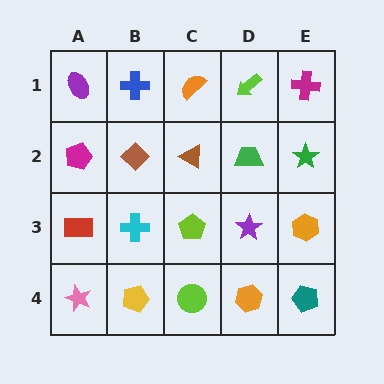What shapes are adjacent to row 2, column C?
An orange semicircle (row 1, column C), a lime pentagon (row 3, column C), a brown diamond (row 2, column B), a green trapezoid (row 2, column D).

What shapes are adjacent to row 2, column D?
A lime arrow (row 1, column D), a purple star (row 3, column D), a brown triangle (row 2, column C), a green star (row 2, column E).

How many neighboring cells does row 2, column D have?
4.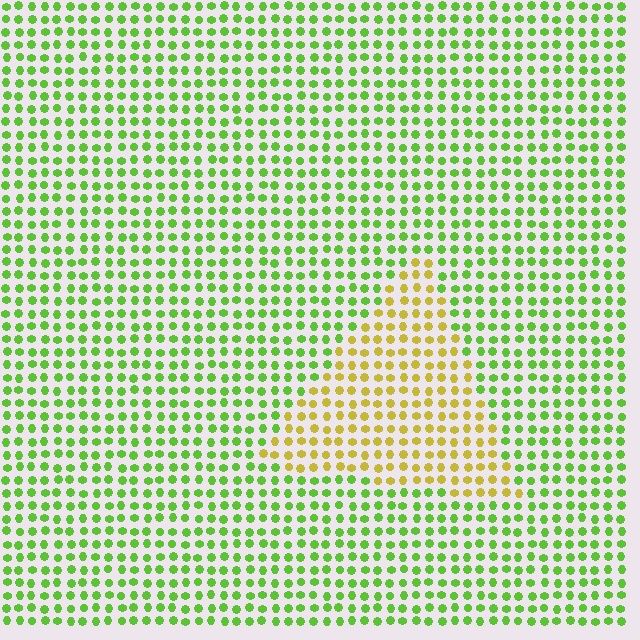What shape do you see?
I see a triangle.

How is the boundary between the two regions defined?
The boundary is defined purely by a slight shift in hue (about 49 degrees). Spacing, size, and orientation are identical on both sides.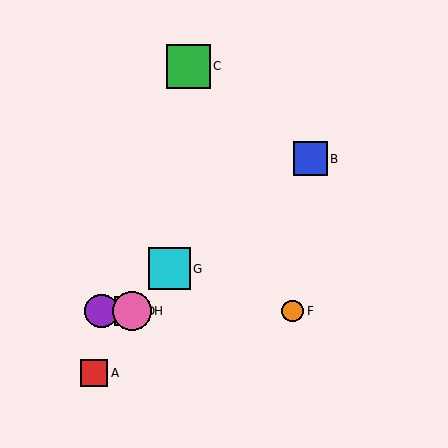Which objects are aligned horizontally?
Objects D, E, F, H are aligned horizontally.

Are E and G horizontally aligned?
No, E is at y≈311 and G is at y≈269.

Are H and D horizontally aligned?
Yes, both are at y≈311.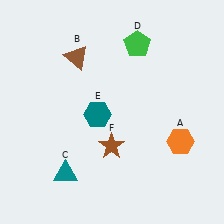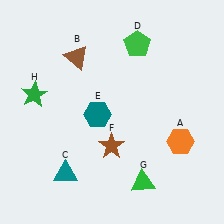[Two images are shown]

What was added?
A green triangle (G), a green star (H) were added in Image 2.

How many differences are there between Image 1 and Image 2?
There are 2 differences between the two images.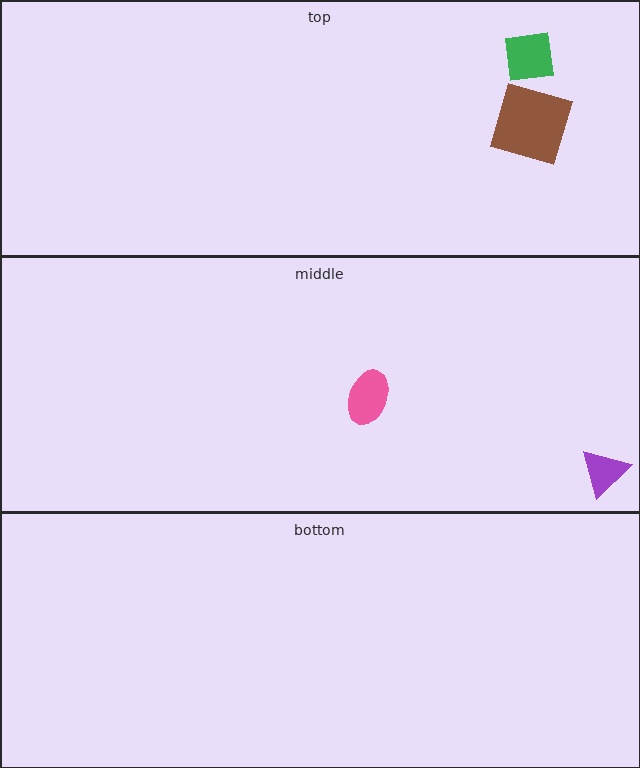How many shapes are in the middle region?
2.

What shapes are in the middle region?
The pink ellipse, the purple triangle.